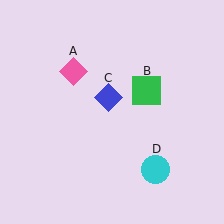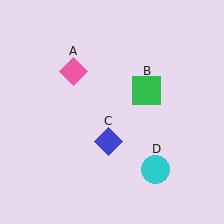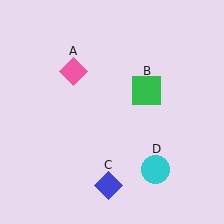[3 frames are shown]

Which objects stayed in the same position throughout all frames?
Pink diamond (object A) and green square (object B) and cyan circle (object D) remained stationary.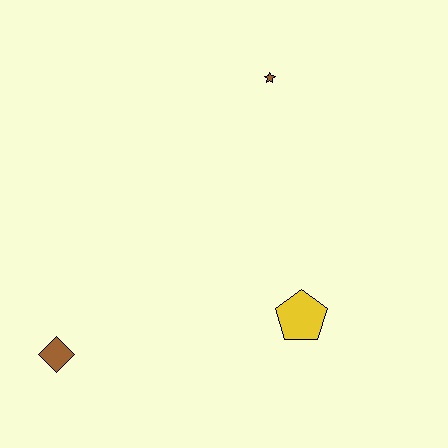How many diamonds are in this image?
There is 1 diamond.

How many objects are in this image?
There are 3 objects.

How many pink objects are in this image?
There are no pink objects.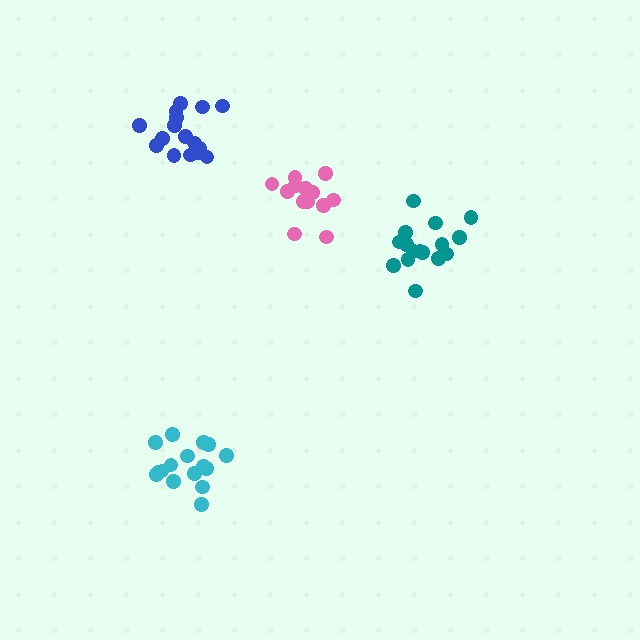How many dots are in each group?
Group 1: 16 dots, Group 2: 16 dots, Group 3: 16 dots, Group 4: 13 dots (61 total).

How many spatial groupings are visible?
There are 4 spatial groupings.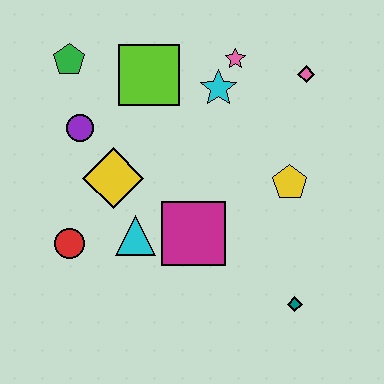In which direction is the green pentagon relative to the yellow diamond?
The green pentagon is above the yellow diamond.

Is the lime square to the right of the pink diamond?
No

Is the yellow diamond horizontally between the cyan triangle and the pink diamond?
No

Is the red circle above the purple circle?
No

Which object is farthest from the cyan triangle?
The pink diamond is farthest from the cyan triangle.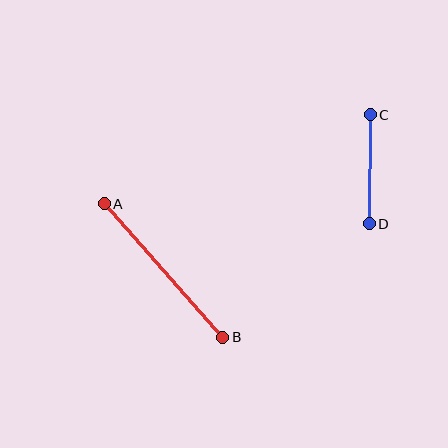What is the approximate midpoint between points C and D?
The midpoint is at approximately (370, 169) pixels.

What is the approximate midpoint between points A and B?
The midpoint is at approximately (164, 271) pixels.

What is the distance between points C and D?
The distance is approximately 109 pixels.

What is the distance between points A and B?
The distance is approximately 179 pixels.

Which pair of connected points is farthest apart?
Points A and B are farthest apart.